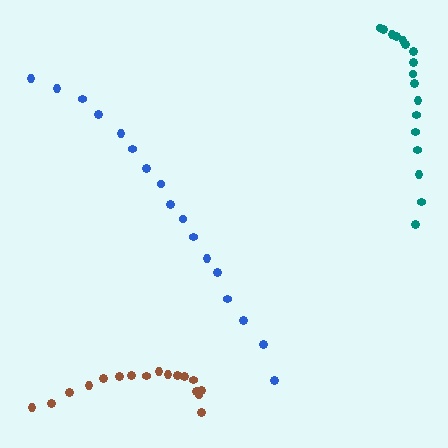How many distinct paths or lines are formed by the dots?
There are 3 distinct paths.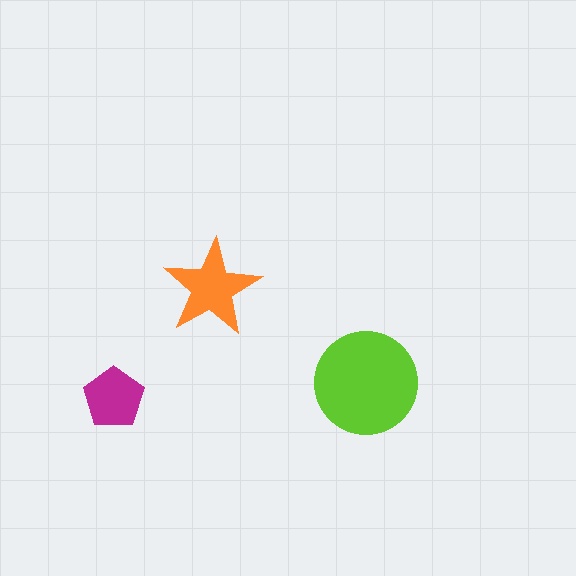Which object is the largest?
The lime circle.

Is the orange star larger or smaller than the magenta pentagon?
Larger.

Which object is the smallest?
The magenta pentagon.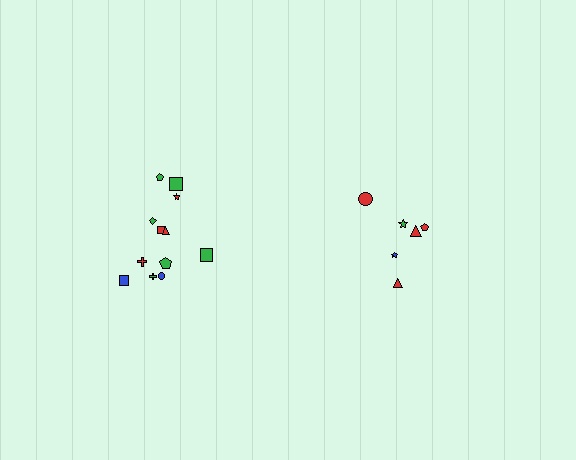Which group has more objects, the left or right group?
The left group.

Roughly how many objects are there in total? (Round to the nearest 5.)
Roughly 20 objects in total.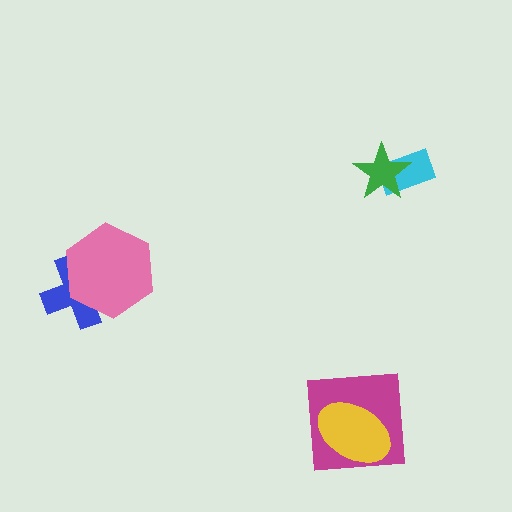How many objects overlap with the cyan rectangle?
1 object overlaps with the cyan rectangle.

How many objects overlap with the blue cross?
1 object overlaps with the blue cross.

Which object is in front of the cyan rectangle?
The green star is in front of the cyan rectangle.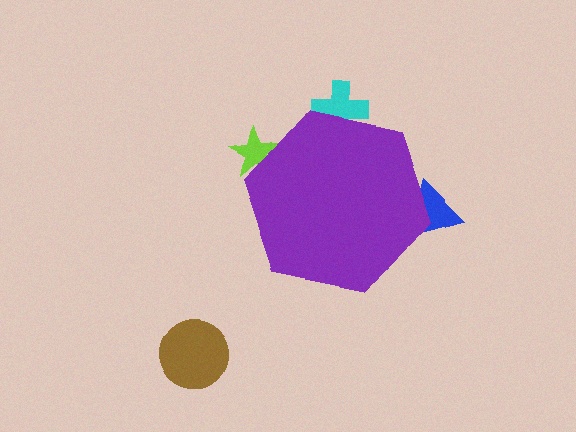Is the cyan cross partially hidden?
Yes, the cyan cross is partially hidden behind the purple hexagon.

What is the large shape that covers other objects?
A purple hexagon.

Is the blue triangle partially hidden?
Yes, the blue triangle is partially hidden behind the purple hexagon.